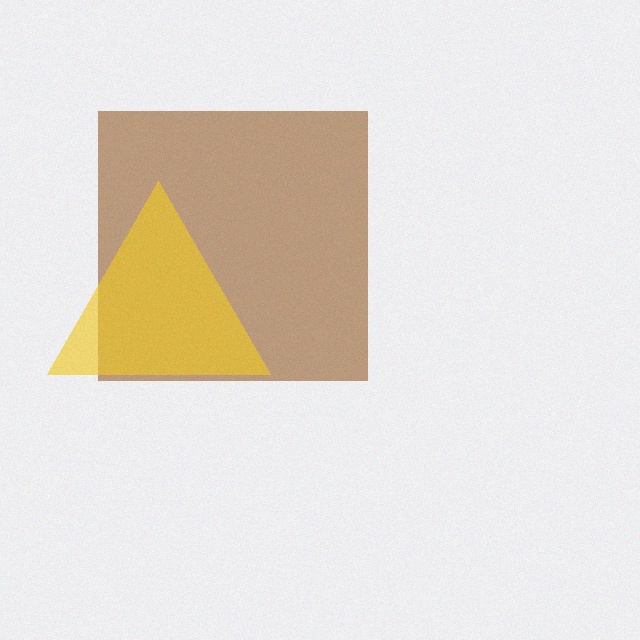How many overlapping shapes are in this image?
There are 2 overlapping shapes in the image.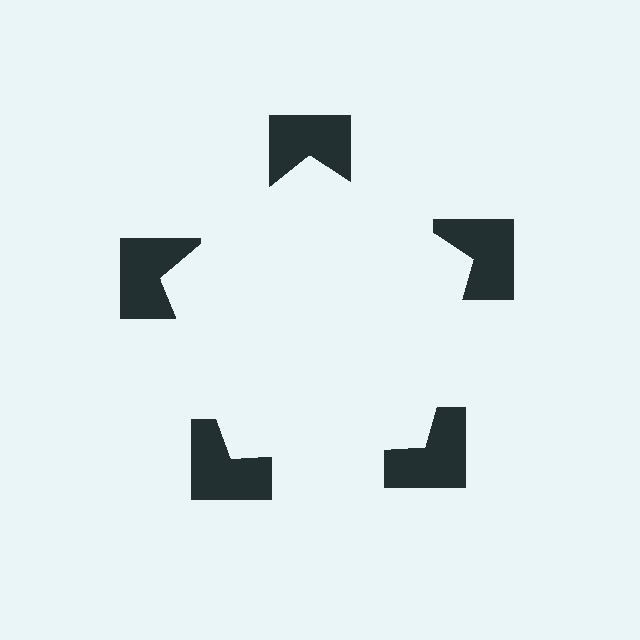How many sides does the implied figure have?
5 sides.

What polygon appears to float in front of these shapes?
An illusory pentagon — its edges are inferred from the aligned wedge cuts in the notched squares, not physically drawn.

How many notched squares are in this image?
There are 5 — one at each vertex of the illusory pentagon.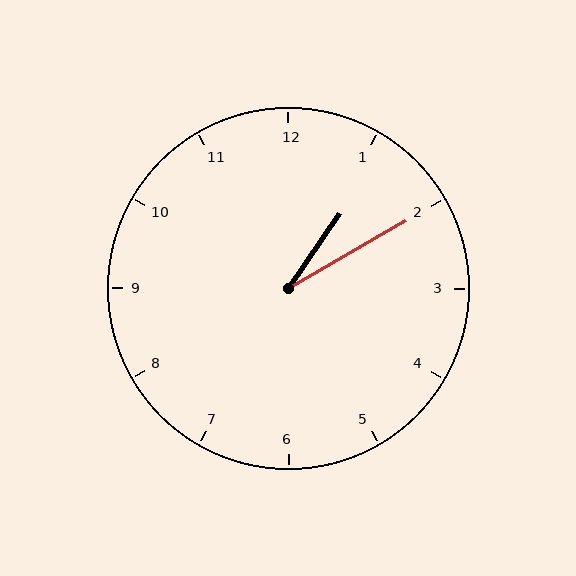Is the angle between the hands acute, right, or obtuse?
It is acute.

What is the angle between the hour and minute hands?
Approximately 25 degrees.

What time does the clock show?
1:10.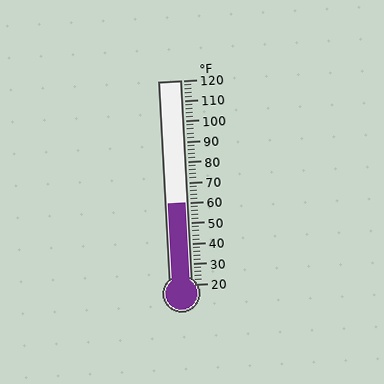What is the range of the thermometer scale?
The thermometer scale ranges from 20°F to 120°F.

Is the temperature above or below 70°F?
The temperature is below 70°F.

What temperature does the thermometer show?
The thermometer shows approximately 60°F.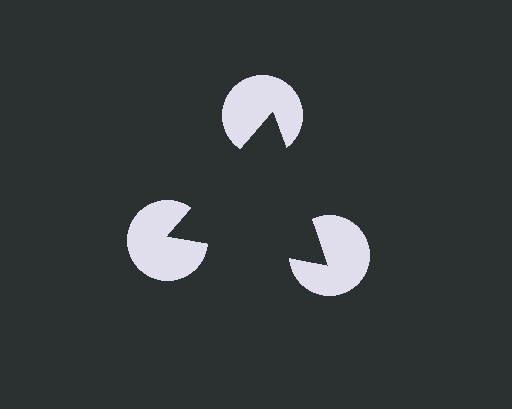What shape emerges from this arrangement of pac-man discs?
An illusory triangle — its edges are inferred from the aligned wedge cuts in the pac-man discs, not physically drawn.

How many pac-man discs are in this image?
There are 3 — one at each vertex of the illusory triangle.